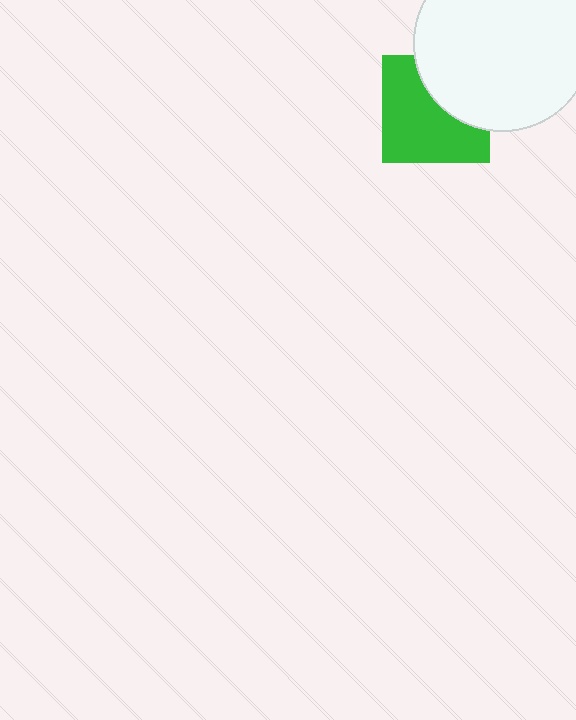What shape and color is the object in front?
The object in front is a white circle.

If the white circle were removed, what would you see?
You would see the complete green square.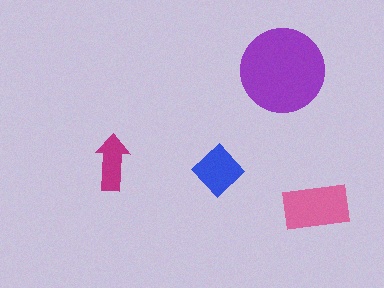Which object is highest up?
The purple circle is topmost.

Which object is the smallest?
The magenta arrow.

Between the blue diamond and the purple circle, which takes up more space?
The purple circle.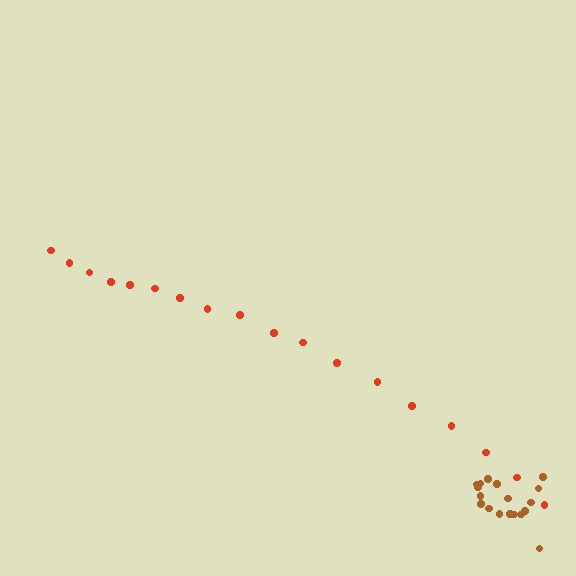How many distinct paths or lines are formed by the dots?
There are 2 distinct paths.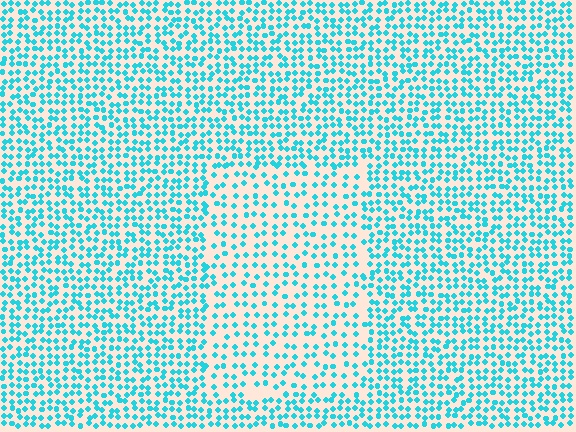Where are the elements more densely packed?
The elements are more densely packed outside the rectangle boundary.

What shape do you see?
I see a rectangle.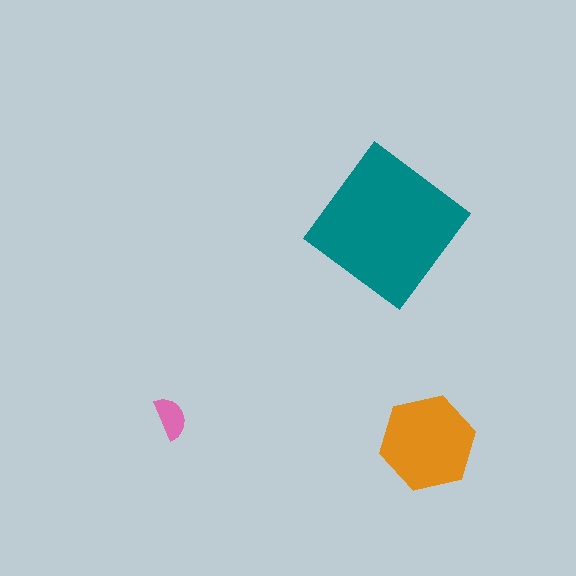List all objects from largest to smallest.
The teal diamond, the orange hexagon, the pink semicircle.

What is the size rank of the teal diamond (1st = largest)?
1st.